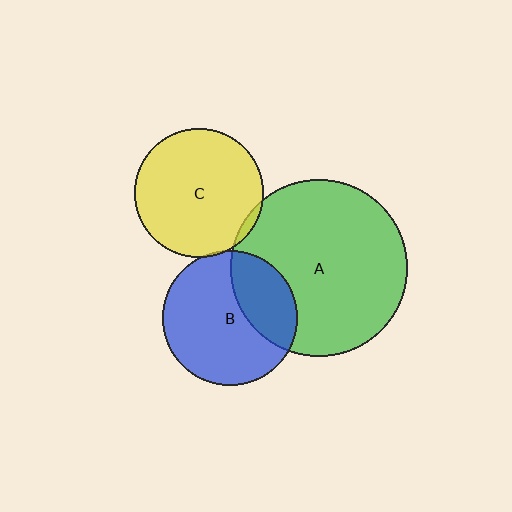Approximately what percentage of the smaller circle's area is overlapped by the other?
Approximately 30%.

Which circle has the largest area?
Circle A (green).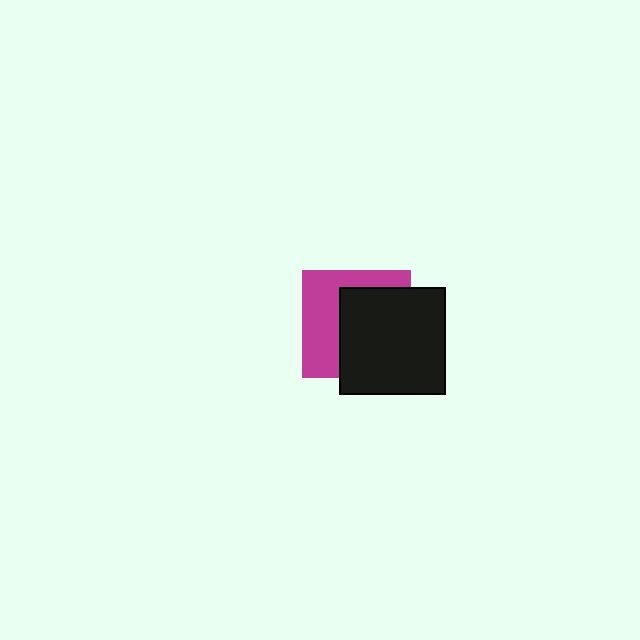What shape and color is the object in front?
The object in front is a black square.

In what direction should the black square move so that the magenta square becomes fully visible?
The black square should move right. That is the shortest direction to clear the overlap and leave the magenta square fully visible.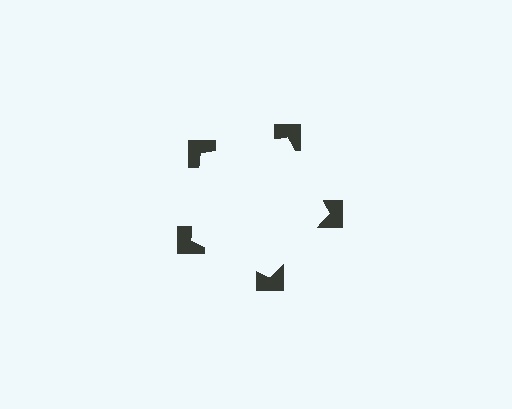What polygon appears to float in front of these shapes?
An illusory pentagon — its edges are inferred from the aligned wedge cuts in the notched squares, not physically drawn.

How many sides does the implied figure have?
5 sides.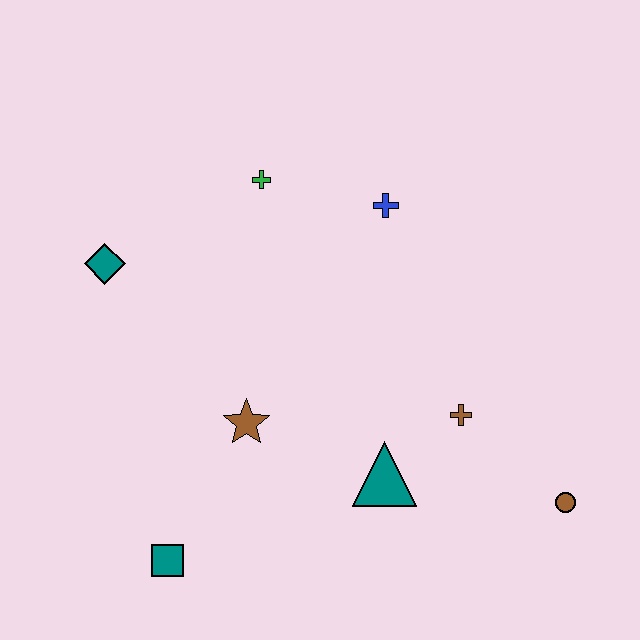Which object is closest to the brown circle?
The brown cross is closest to the brown circle.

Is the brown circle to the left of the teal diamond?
No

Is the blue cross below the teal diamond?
No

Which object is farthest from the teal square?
The blue cross is farthest from the teal square.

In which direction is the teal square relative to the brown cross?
The teal square is to the left of the brown cross.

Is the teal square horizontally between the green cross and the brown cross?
No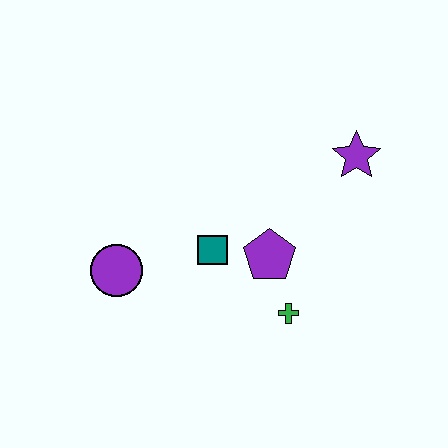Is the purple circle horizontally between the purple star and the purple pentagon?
No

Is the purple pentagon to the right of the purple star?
No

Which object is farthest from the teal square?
The purple star is farthest from the teal square.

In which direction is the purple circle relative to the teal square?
The purple circle is to the left of the teal square.